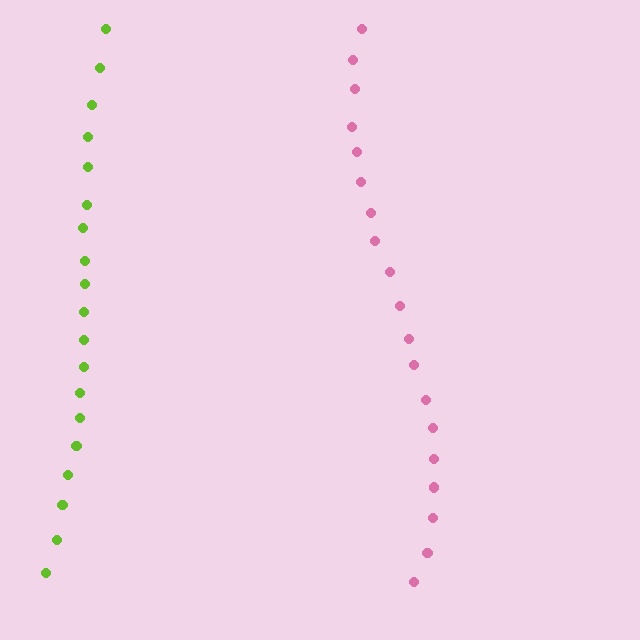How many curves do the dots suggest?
There are 2 distinct paths.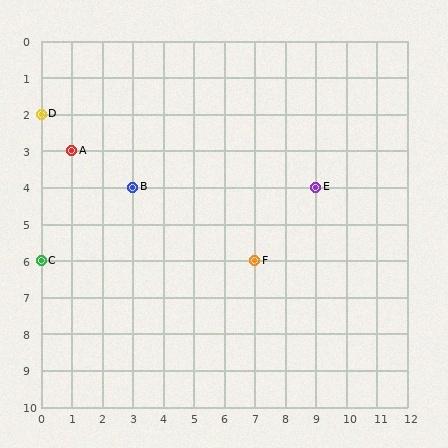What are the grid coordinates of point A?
Point A is at grid coordinates (1, 3).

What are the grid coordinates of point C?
Point C is at grid coordinates (0, 6).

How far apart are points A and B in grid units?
Points A and B are 2 columns and 1 row apart (about 2.2 grid units diagonally).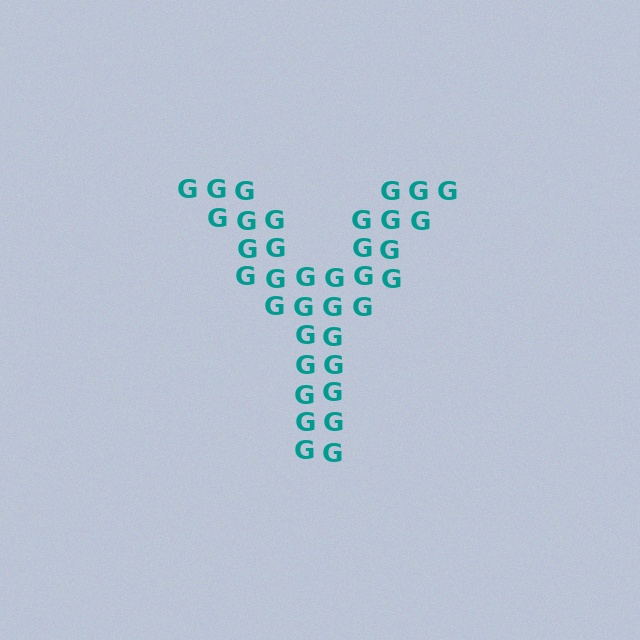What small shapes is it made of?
It is made of small letter G's.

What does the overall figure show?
The overall figure shows the letter Y.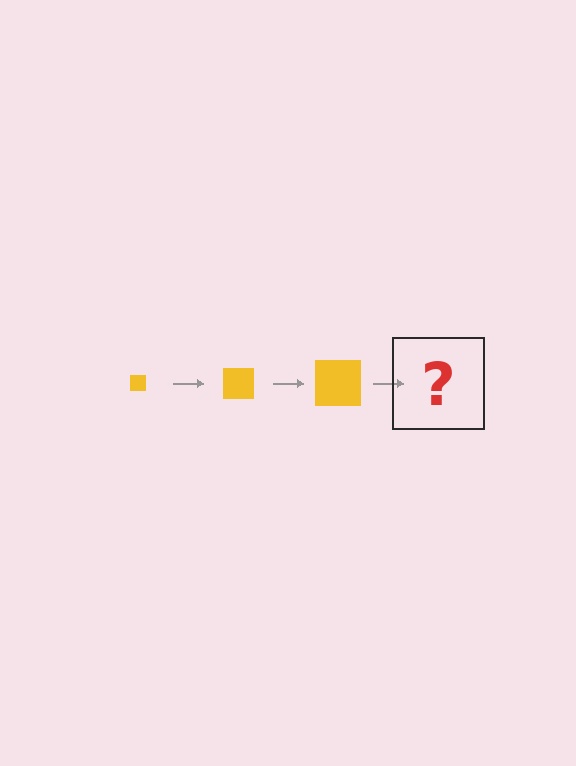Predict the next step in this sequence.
The next step is a yellow square, larger than the previous one.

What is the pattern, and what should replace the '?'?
The pattern is that the square gets progressively larger each step. The '?' should be a yellow square, larger than the previous one.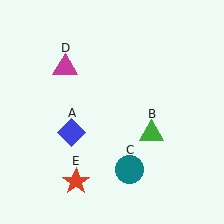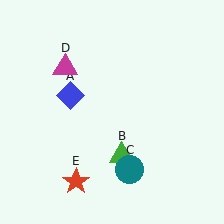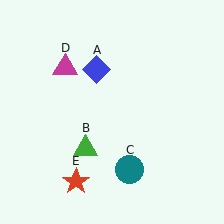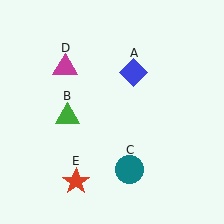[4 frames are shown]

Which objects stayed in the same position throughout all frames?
Teal circle (object C) and magenta triangle (object D) and red star (object E) remained stationary.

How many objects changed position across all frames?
2 objects changed position: blue diamond (object A), green triangle (object B).